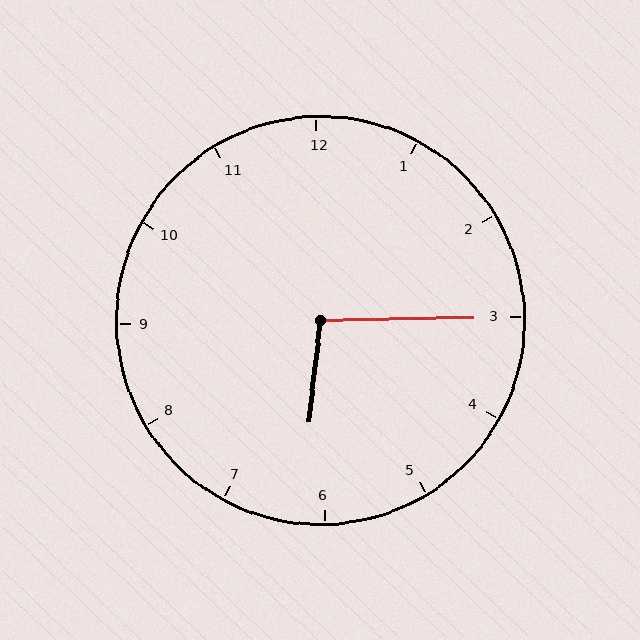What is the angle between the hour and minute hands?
Approximately 98 degrees.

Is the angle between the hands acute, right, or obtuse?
It is obtuse.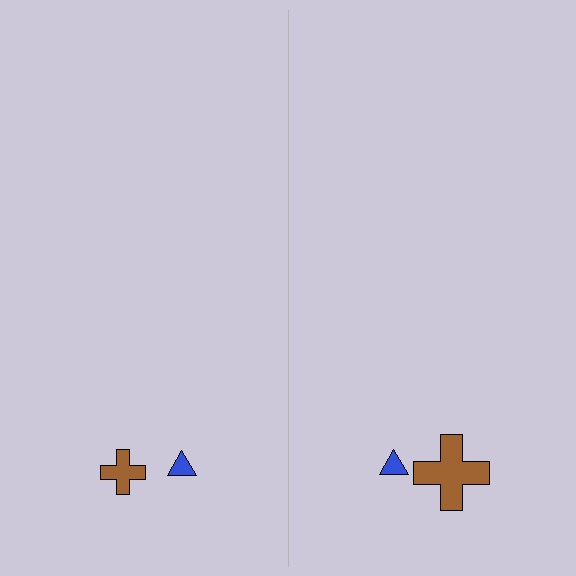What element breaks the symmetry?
The brown cross on the right side has a different size than its mirror counterpart.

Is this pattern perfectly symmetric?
No, the pattern is not perfectly symmetric. The brown cross on the right side has a different size than its mirror counterpart.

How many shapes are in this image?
There are 4 shapes in this image.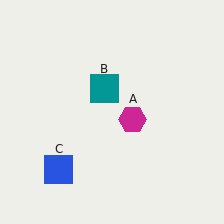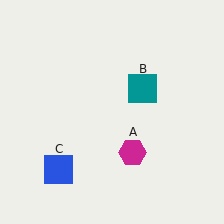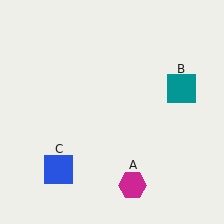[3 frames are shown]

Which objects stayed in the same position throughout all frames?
Blue square (object C) remained stationary.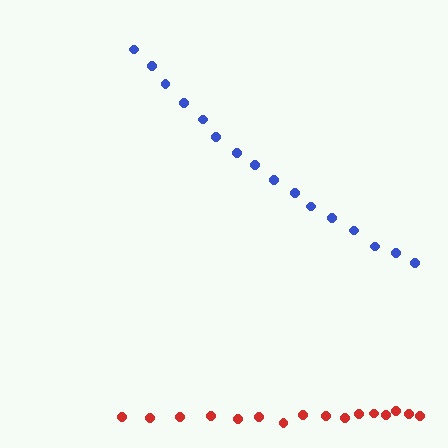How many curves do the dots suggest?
There are 2 distinct paths.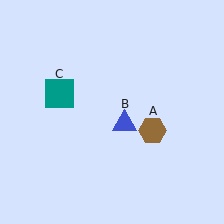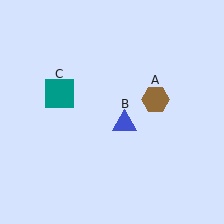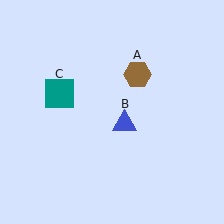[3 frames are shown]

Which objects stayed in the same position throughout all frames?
Blue triangle (object B) and teal square (object C) remained stationary.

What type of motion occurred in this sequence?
The brown hexagon (object A) rotated counterclockwise around the center of the scene.